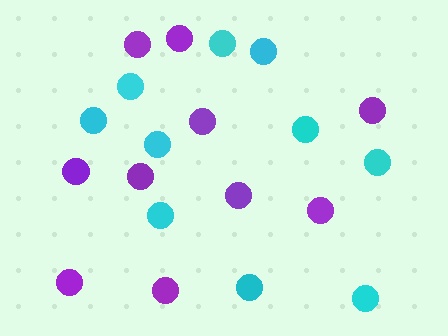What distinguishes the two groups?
There are 2 groups: one group of purple circles (10) and one group of cyan circles (10).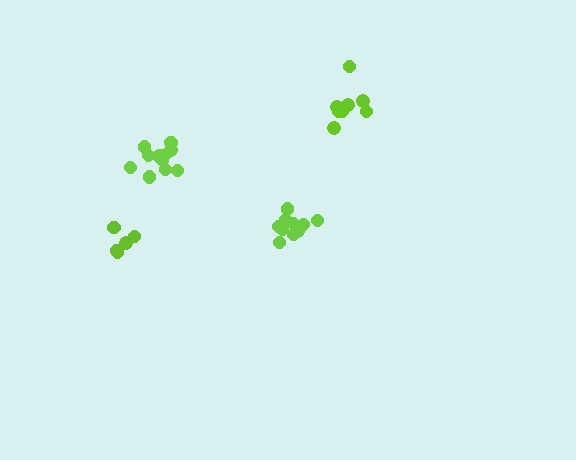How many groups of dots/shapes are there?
There are 4 groups.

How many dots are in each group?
Group 1: 10 dots, Group 2: 11 dots, Group 3: 8 dots, Group 4: 5 dots (34 total).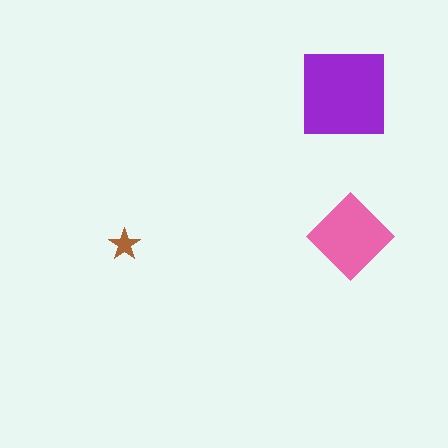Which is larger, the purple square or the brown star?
The purple square.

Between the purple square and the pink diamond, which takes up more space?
The purple square.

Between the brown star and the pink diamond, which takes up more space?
The pink diamond.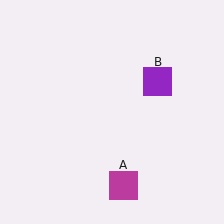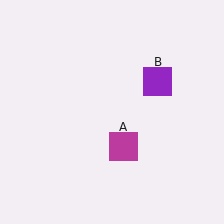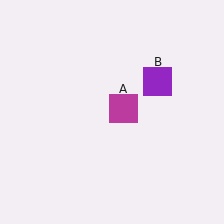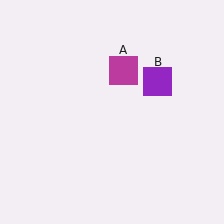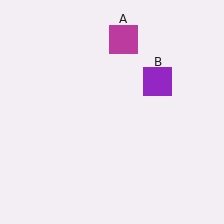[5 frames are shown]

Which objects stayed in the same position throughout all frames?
Purple square (object B) remained stationary.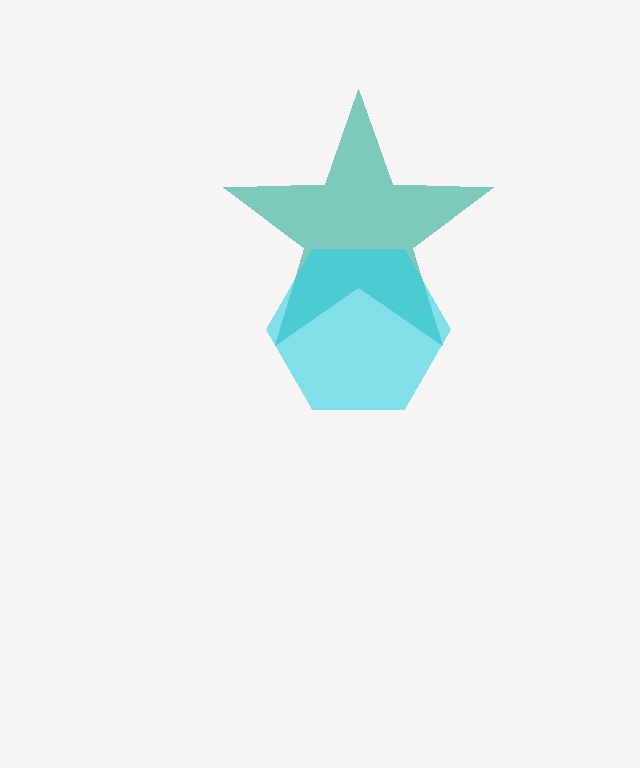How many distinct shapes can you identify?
There are 2 distinct shapes: a teal star, a cyan hexagon.